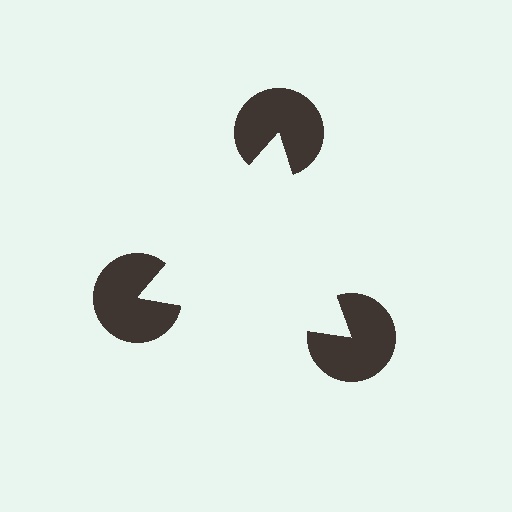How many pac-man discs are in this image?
There are 3 — one at each vertex of the illusory triangle.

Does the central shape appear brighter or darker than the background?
It typically appears slightly brighter than the background, even though no actual brightness change is drawn.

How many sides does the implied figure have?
3 sides.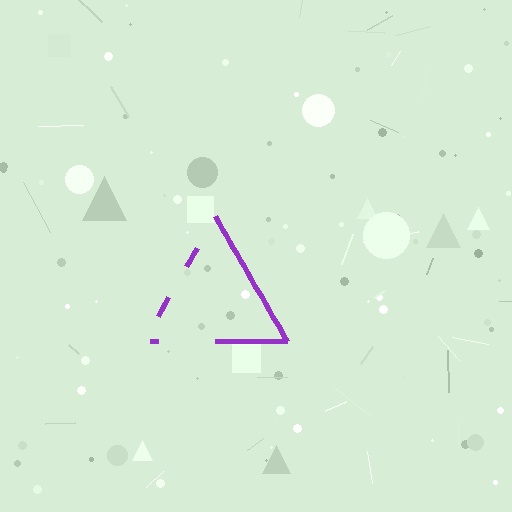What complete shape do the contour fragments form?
The contour fragments form a triangle.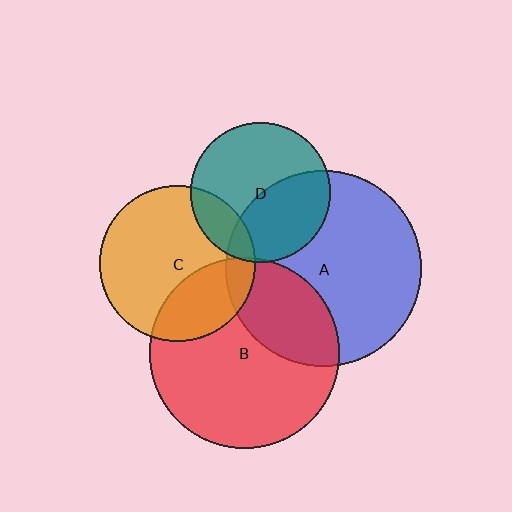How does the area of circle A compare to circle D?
Approximately 2.0 times.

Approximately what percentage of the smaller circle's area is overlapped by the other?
Approximately 30%.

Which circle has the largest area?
Circle A (blue).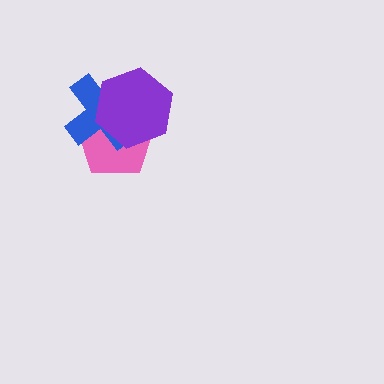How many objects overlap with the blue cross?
2 objects overlap with the blue cross.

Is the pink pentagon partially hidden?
Yes, it is partially covered by another shape.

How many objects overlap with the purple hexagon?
2 objects overlap with the purple hexagon.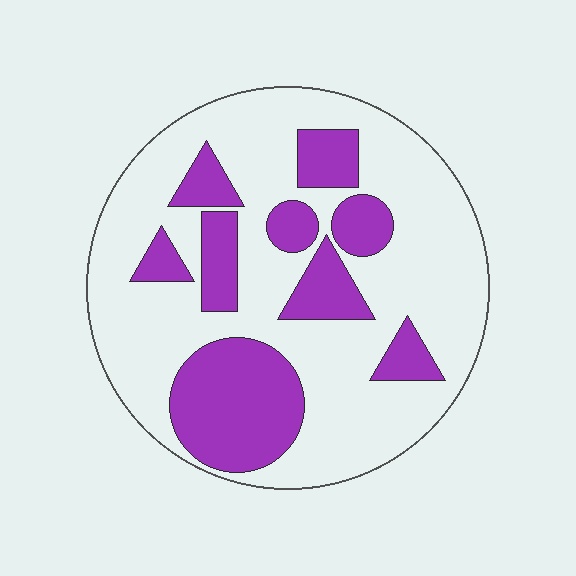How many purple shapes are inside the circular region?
9.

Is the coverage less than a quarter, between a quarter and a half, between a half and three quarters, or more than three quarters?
Between a quarter and a half.